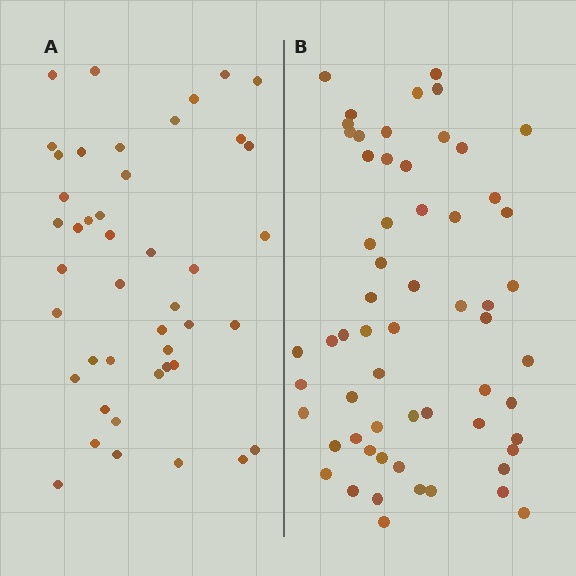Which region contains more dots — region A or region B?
Region B (the right region) has more dots.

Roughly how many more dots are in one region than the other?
Region B has approximately 15 more dots than region A.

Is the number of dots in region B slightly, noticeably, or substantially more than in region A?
Region B has noticeably more, but not dramatically so. The ratio is roughly 1.4 to 1.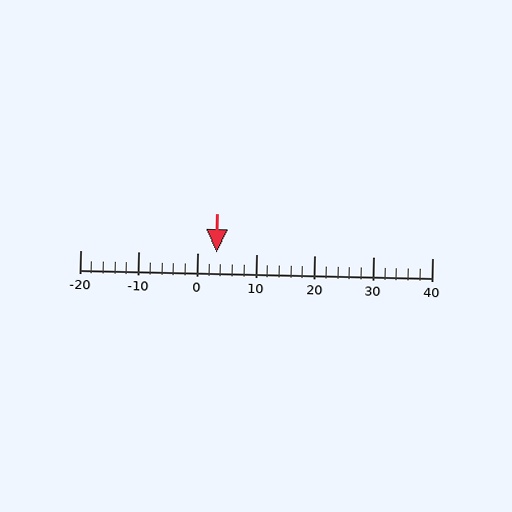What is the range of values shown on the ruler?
The ruler shows values from -20 to 40.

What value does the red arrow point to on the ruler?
The red arrow points to approximately 3.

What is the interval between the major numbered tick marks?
The major tick marks are spaced 10 units apart.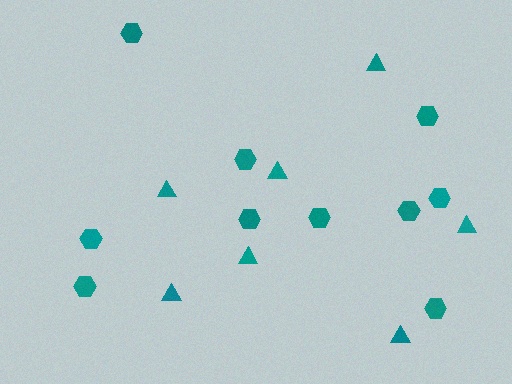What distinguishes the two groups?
There are 2 groups: one group of triangles (7) and one group of hexagons (10).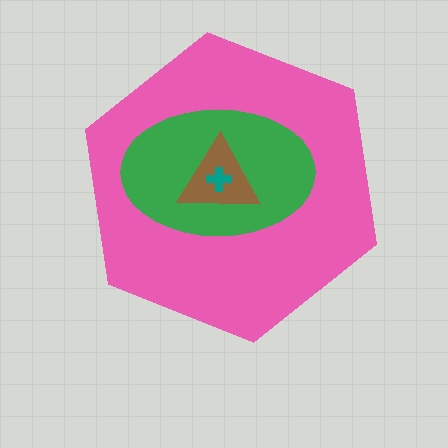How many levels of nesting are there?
4.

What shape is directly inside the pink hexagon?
The green ellipse.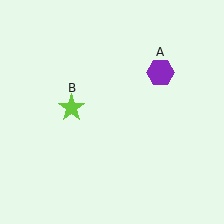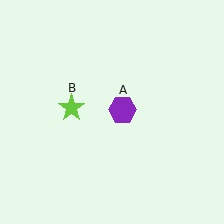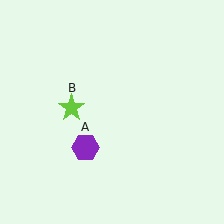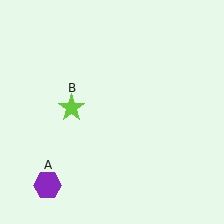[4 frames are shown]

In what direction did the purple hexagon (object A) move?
The purple hexagon (object A) moved down and to the left.